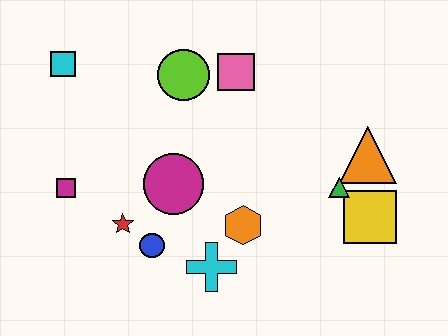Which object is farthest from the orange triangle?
The cyan square is farthest from the orange triangle.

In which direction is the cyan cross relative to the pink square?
The cyan cross is below the pink square.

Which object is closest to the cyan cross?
The orange hexagon is closest to the cyan cross.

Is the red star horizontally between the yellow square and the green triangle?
No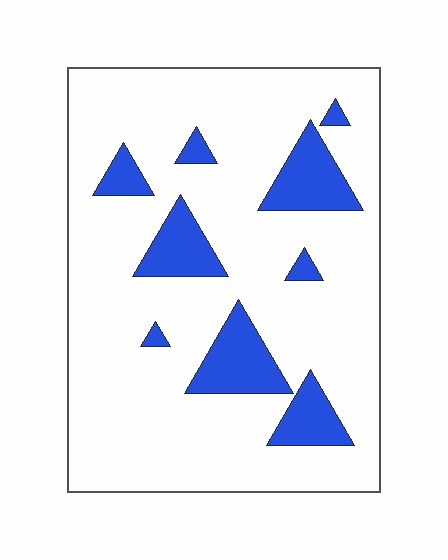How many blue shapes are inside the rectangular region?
9.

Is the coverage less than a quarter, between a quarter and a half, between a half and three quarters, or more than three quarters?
Less than a quarter.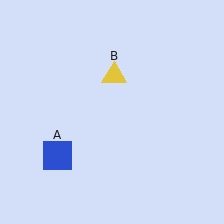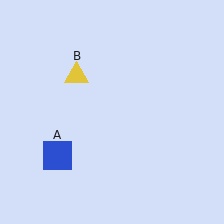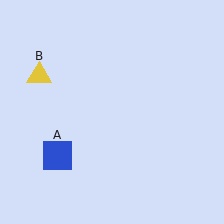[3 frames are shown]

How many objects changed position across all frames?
1 object changed position: yellow triangle (object B).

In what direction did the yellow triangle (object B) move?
The yellow triangle (object B) moved left.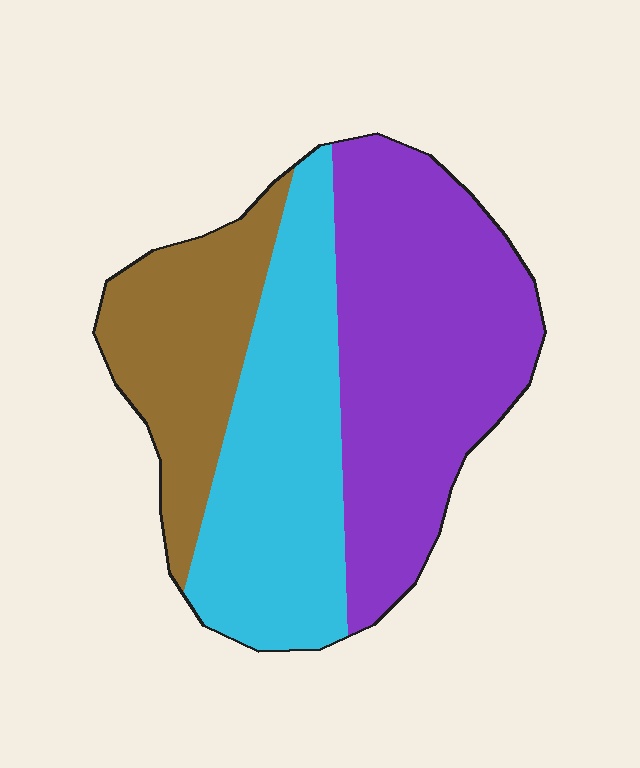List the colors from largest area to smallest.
From largest to smallest: purple, cyan, brown.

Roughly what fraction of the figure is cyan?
Cyan covers around 35% of the figure.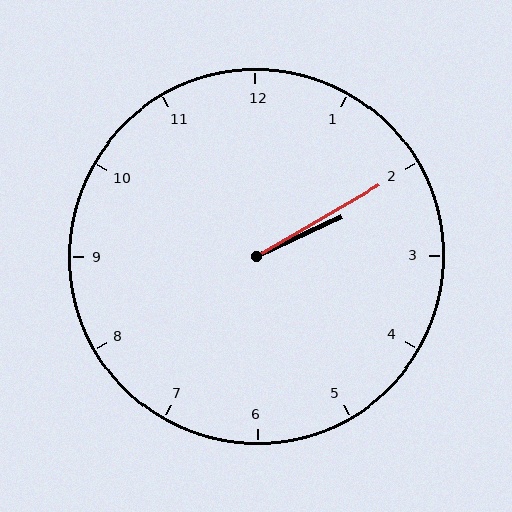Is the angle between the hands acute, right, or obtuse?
It is acute.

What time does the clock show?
2:10.